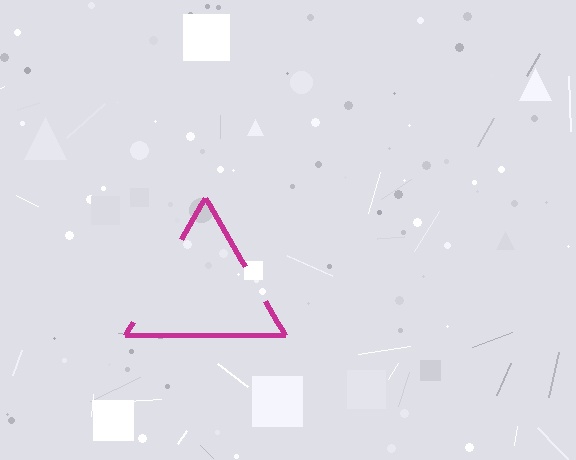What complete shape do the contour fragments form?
The contour fragments form a triangle.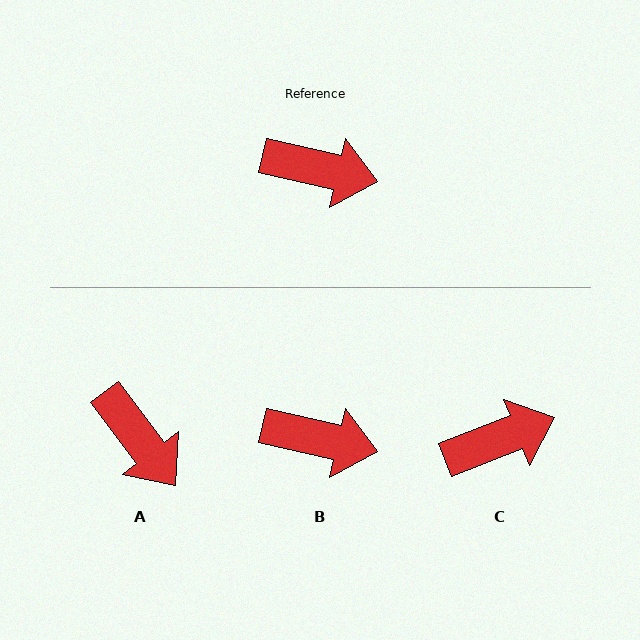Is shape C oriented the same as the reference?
No, it is off by about 34 degrees.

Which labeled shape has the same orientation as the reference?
B.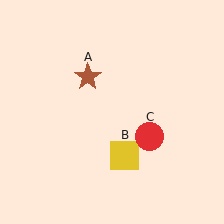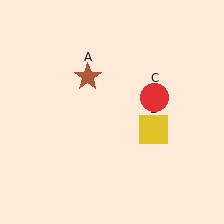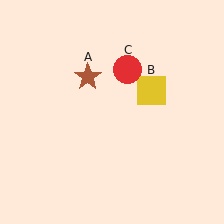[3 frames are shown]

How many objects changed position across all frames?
2 objects changed position: yellow square (object B), red circle (object C).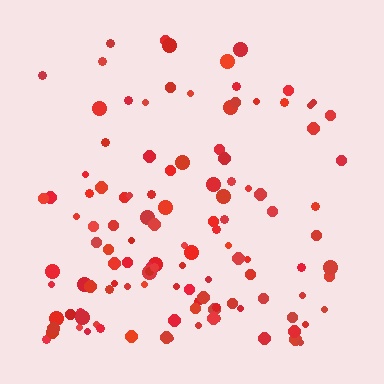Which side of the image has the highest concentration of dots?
The bottom.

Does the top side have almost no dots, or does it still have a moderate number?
Still a moderate number, just noticeably fewer than the bottom.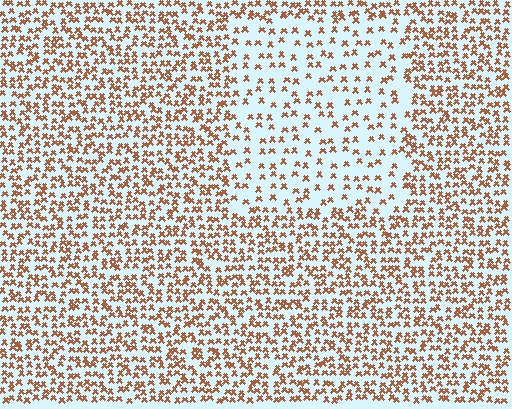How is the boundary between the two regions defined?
The boundary is defined by a change in element density (approximately 2.2x ratio). All elements are the same color, size, and shape.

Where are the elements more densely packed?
The elements are more densely packed outside the rectangle boundary.